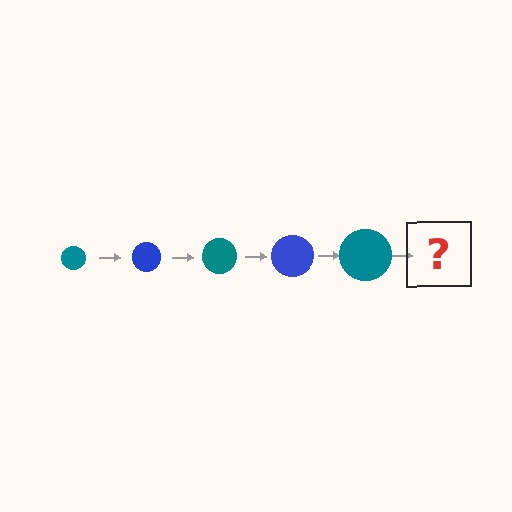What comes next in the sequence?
The next element should be a blue circle, larger than the previous one.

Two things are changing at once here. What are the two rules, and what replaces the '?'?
The two rules are that the circle grows larger each step and the color cycles through teal and blue. The '?' should be a blue circle, larger than the previous one.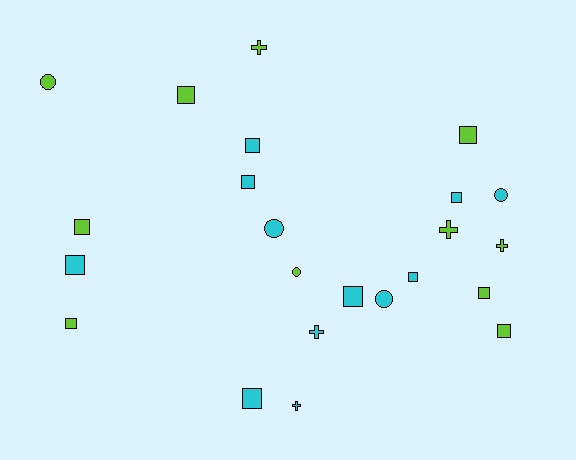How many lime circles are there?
There are 2 lime circles.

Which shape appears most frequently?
Square, with 13 objects.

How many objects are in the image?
There are 23 objects.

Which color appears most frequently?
Cyan, with 12 objects.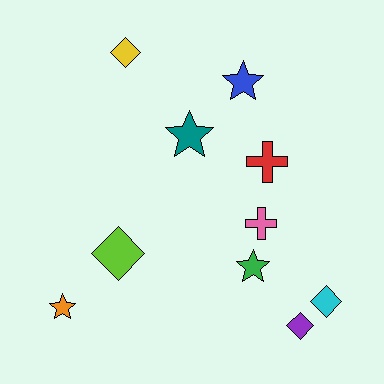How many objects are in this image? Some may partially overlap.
There are 10 objects.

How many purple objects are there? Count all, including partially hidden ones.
There is 1 purple object.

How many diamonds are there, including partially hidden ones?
There are 4 diamonds.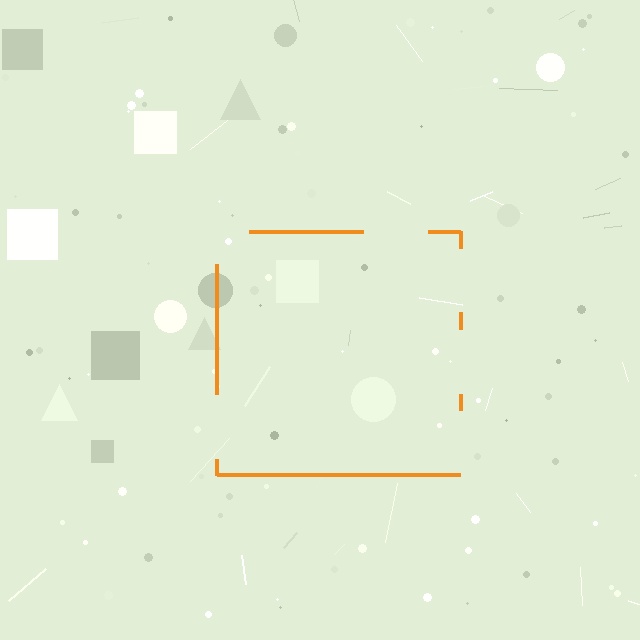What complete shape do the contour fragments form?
The contour fragments form a square.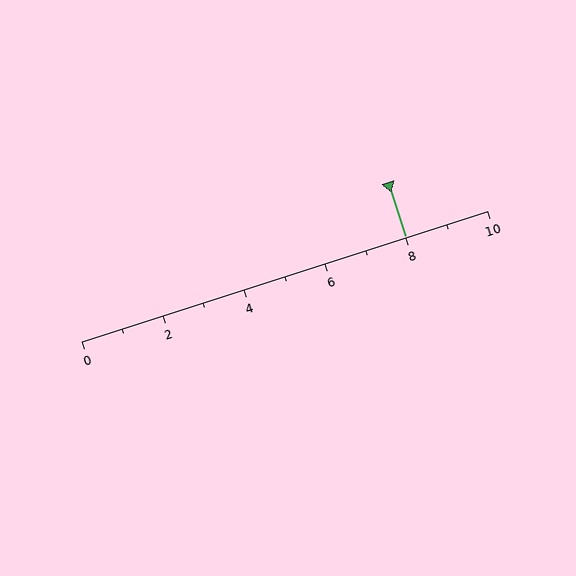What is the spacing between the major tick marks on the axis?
The major ticks are spaced 2 apart.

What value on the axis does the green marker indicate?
The marker indicates approximately 8.